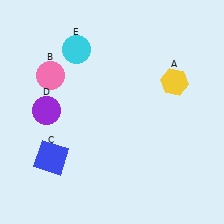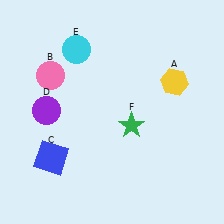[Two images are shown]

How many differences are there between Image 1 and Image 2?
There is 1 difference between the two images.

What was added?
A green star (F) was added in Image 2.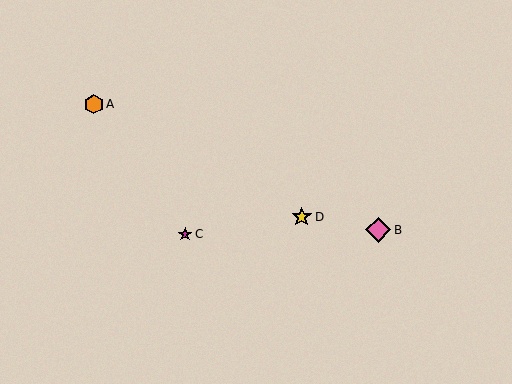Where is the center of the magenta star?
The center of the magenta star is at (185, 234).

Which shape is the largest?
The pink diamond (labeled B) is the largest.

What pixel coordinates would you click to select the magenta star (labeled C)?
Click at (185, 234) to select the magenta star C.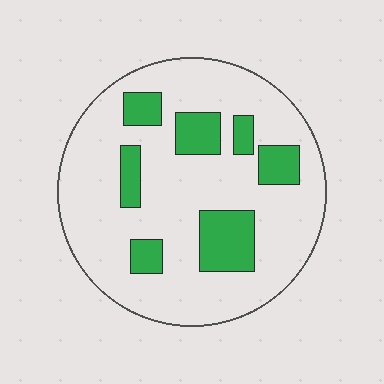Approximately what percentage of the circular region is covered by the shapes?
Approximately 20%.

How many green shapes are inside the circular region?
7.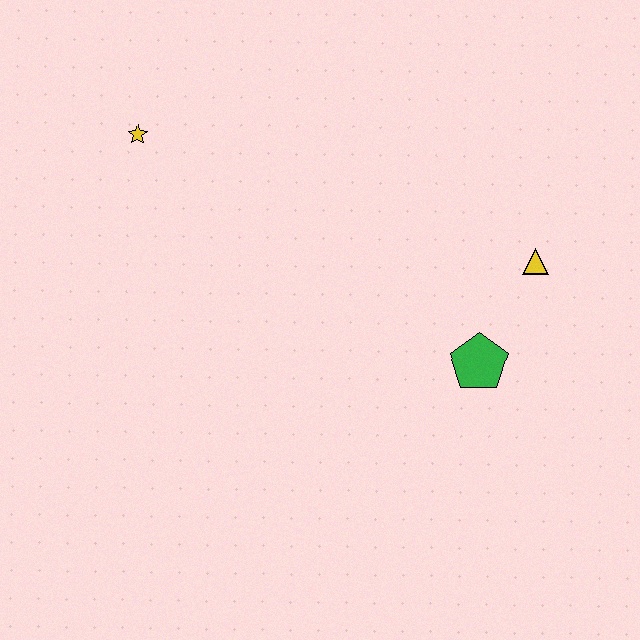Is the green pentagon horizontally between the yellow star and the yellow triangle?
Yes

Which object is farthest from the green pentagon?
The yellow star is farthest from the green pentagon.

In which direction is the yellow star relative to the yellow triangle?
The yellow star is to the left of the yellow triangle.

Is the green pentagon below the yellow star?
Yes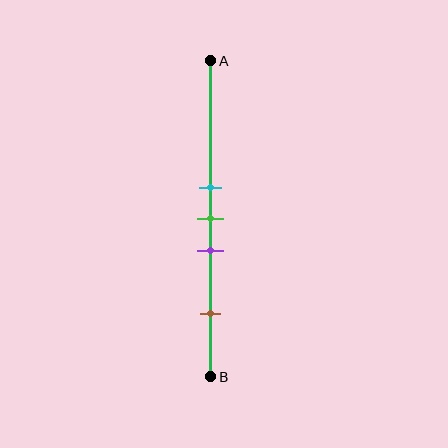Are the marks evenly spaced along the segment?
No, the marks are not evenly spaced.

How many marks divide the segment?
There are 4 marks dividing the segment.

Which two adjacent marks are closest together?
The cyan and green marks are the closest adjacent pair.